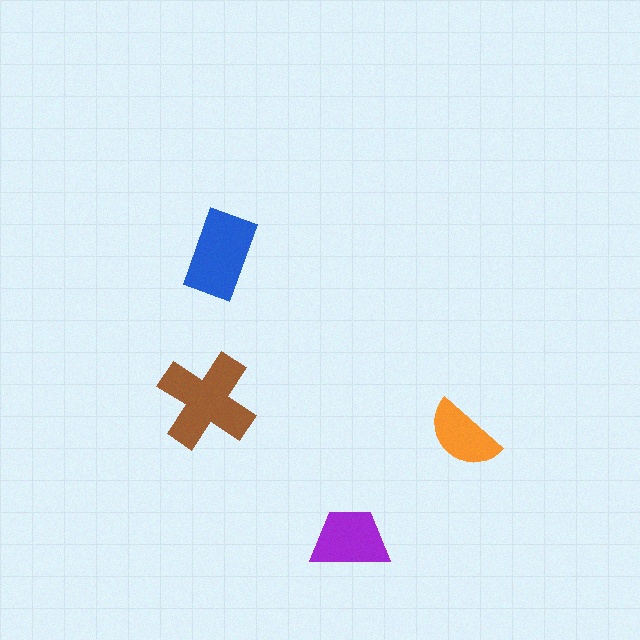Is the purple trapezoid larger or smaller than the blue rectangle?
Smaller.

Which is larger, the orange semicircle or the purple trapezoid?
The purple trapezoid.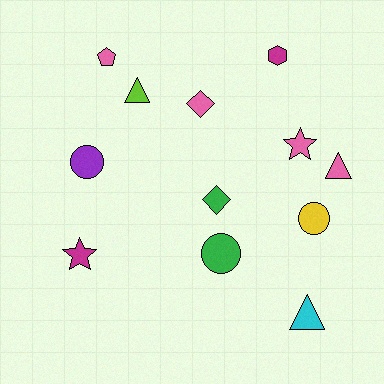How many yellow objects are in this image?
There is 1 yellow object.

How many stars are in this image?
There are 2 stars.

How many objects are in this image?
There are 12 objects.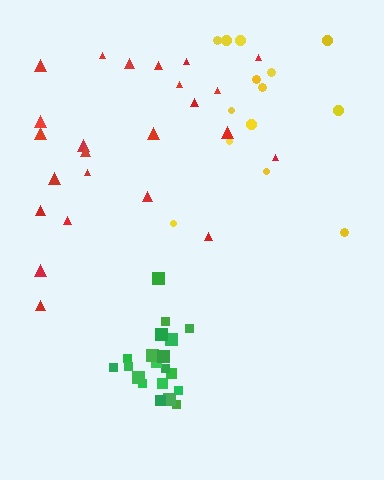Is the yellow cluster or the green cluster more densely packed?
Green.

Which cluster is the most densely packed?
Green.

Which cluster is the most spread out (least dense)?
Yellow.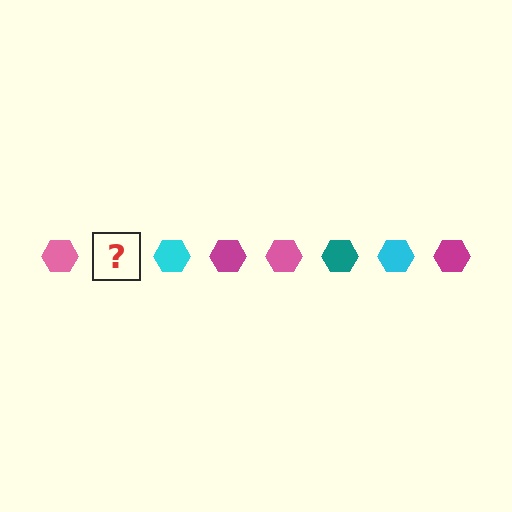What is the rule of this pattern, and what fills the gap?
The rule is that the pattern cycles through pink, teal, cyan, magenta hexagons. The gap should be filled with a teal hexagon.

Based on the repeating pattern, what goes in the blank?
The blank should be a teal hexagon.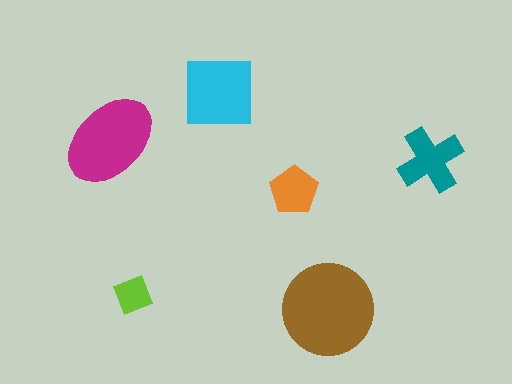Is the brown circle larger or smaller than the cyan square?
Larger.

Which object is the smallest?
The lime diamond.